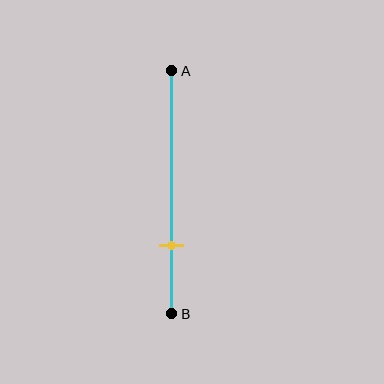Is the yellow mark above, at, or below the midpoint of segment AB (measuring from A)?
The yellow mark is below the midpoint of segment AB.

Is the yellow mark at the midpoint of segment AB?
No, the mark is at about 70% from A, not at the 50% midpoint.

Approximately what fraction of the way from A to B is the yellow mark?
The yellow mark is approximately 70% of the way from A to B.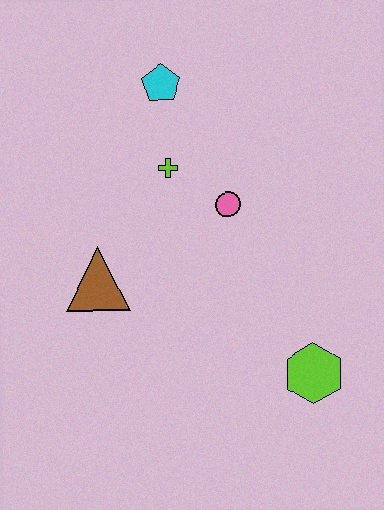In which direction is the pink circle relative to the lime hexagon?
The pink circle is above the lime hexagon.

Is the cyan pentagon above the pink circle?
Yes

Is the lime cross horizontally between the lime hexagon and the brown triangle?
Yes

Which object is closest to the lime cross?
The pink circle is closest to the lime cross.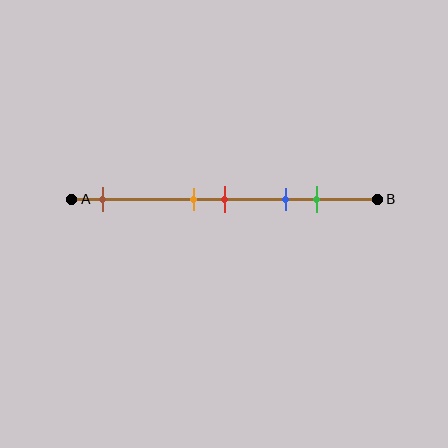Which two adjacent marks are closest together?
The orange and red marks are the closest adjacent pair.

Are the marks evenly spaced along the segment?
No, the marks are not evenly spaced.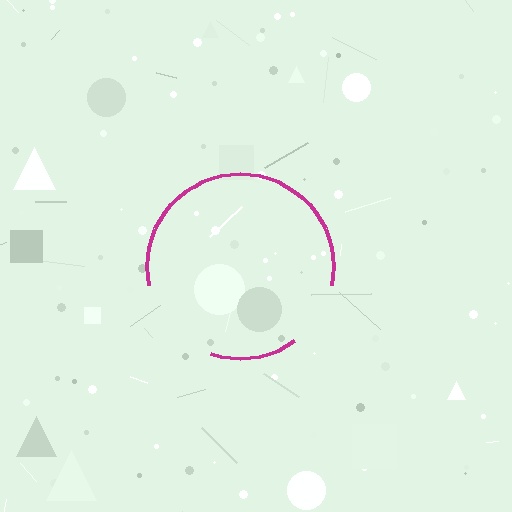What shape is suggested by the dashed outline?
The dashed outline suggests a circle.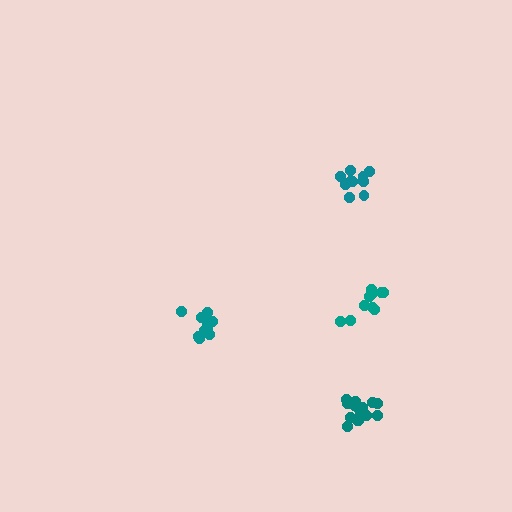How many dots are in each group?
Group 1: 10 dots, Group 2: 10 dots, Group 3: 10 dots, Group 4: 15 dots (45 total).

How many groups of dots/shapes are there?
There are 4 groups.